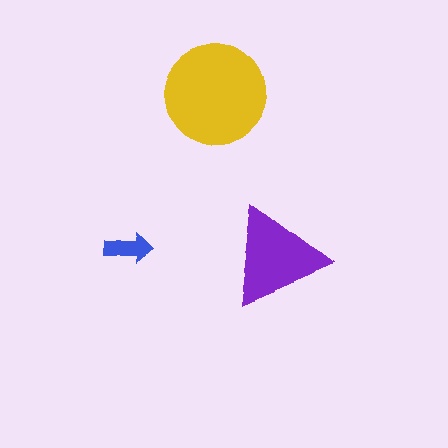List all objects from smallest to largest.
The blue arrow, the purple triangle, the yellow circle.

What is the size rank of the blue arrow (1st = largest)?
3rd.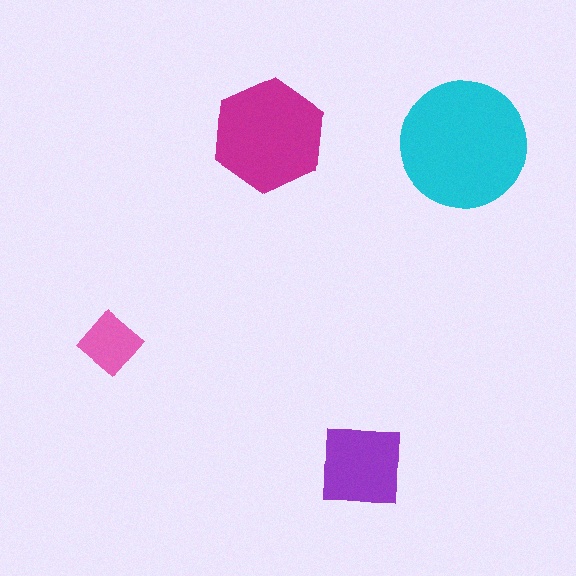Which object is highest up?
The magenta hexagon is topmost.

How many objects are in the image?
There are 4 objects in the image.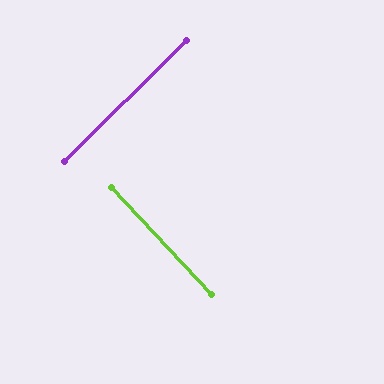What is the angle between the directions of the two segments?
Approximately 88 degrees.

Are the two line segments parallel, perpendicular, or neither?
Perpendicular — they meet at approximately 88°.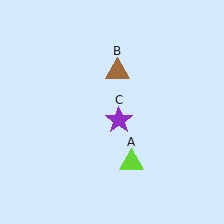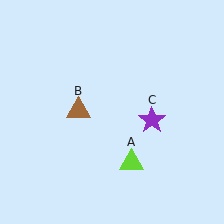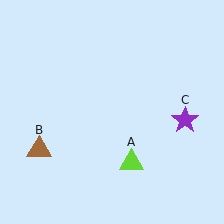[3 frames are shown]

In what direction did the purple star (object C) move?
The purple star (object C) moved right.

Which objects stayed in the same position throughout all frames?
Lime triangle (object A) remained stationary.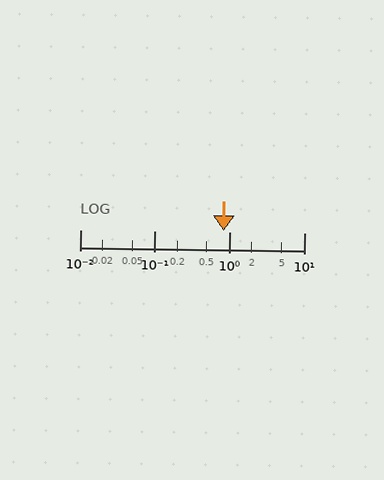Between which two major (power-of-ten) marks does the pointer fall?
The pointer is between 0.1 and 1.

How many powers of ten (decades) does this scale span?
The scale spans 3 decades, from 0.01 to 10.